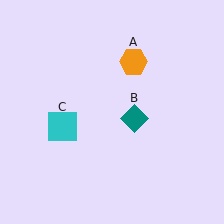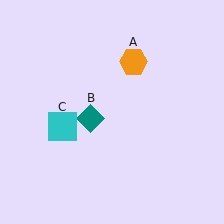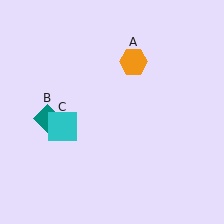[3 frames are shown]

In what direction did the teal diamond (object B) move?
The teal diamond (object B) moved left.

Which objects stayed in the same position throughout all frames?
Orange hexagon (object A) and cyan square (object C) remained stationary.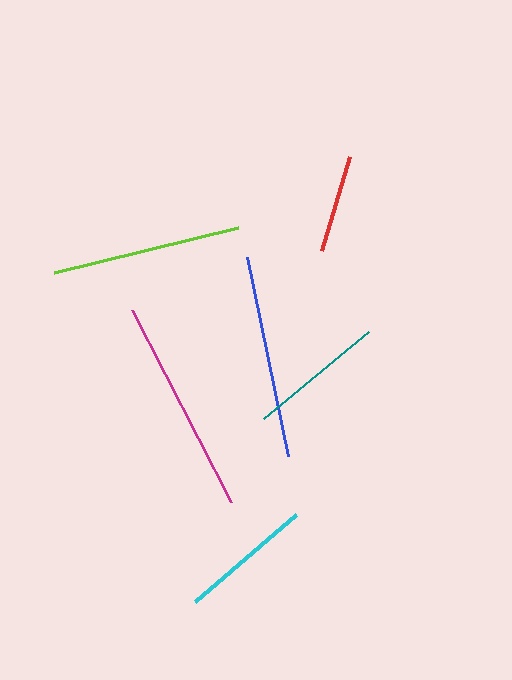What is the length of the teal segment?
The teal segment is approximately 136 pixels long.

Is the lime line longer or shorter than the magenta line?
The magenta line is longer than the lime line.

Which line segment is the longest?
The magenta line is the longest at approximately 216 pixels.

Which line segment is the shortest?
The red line is the shortest at approximately 99 pixels.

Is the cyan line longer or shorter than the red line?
The cyan line is longer than the red line.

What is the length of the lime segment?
The lime segment is approximately 189 pixels long.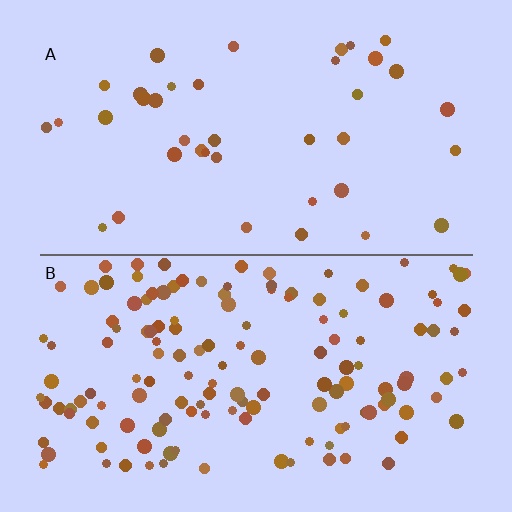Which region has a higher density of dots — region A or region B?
B (the bottom).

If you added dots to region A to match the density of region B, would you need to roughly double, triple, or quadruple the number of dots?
Approximately quadruple.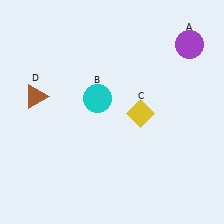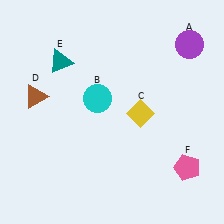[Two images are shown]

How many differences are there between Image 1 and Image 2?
There are 2 differences between the two images.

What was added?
A teal triangle (E), a pink pentagon (F) were added in Image 2.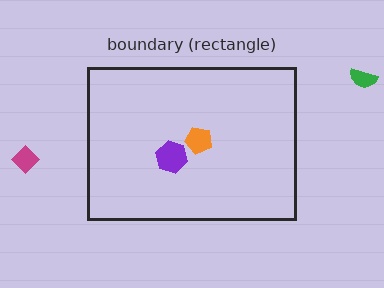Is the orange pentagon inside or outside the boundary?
Inside.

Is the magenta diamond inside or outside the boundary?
Outside.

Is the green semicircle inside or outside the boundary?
Outside.